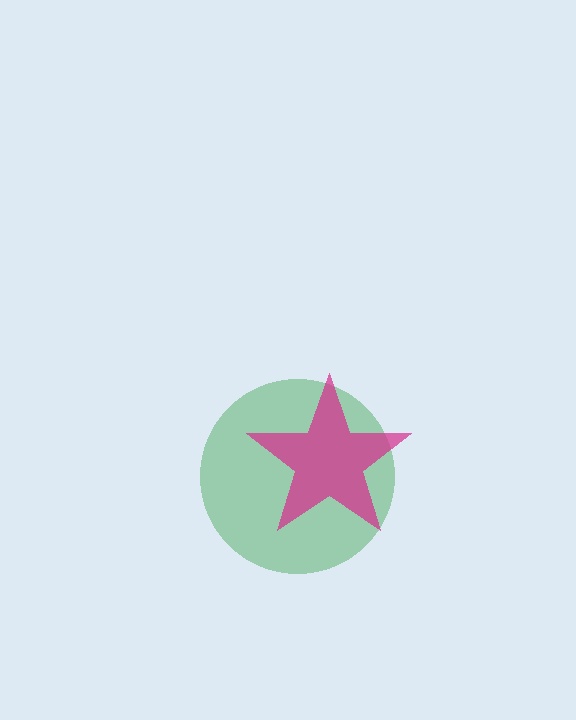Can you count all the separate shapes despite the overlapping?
Yes, there are 2 separate shapes.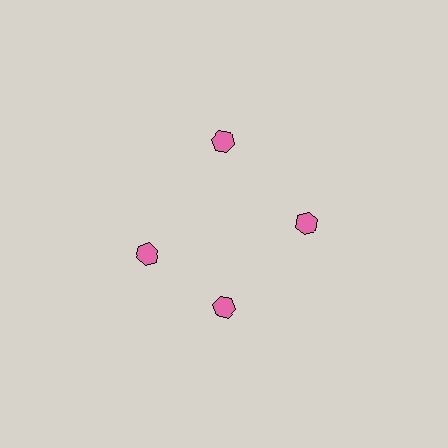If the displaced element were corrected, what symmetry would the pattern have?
It would have 4-fold rotational symmetry — the pattern would map onto itself every 90 degrees.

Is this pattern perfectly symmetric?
No. The 4 pink hexagons are arranged in a ring, but one element near the 9 o'clock position is rotated out of alignment along the ring, breaking the 4-fold rotational symmetry.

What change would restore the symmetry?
The symmetry would be restored by rotating it back into even spacing with its neighbors so that all 4 hexagons sit at equal angles and equal distance from the center.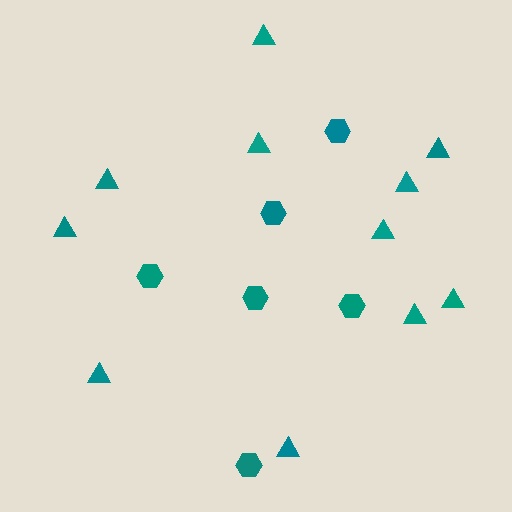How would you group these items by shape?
There are 2 groups: one group of triangles (11) and one group of hexagons (6).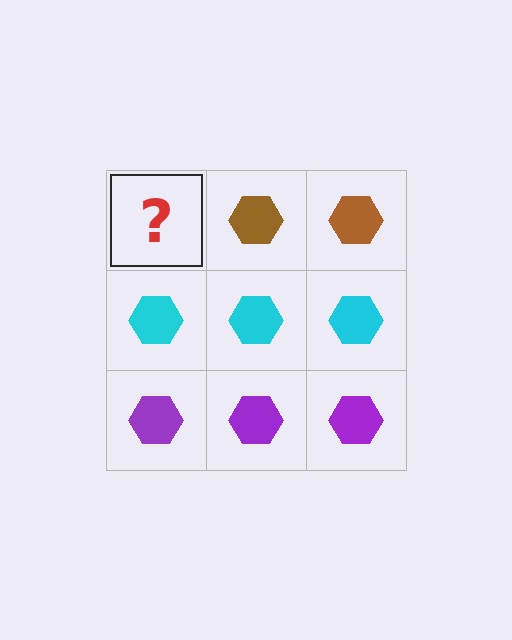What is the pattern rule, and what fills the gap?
The rule is that each row has a consistent color. The gap should be filled with a brown hexagon.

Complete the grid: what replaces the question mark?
The question mark should be replaced with a brown hexagon.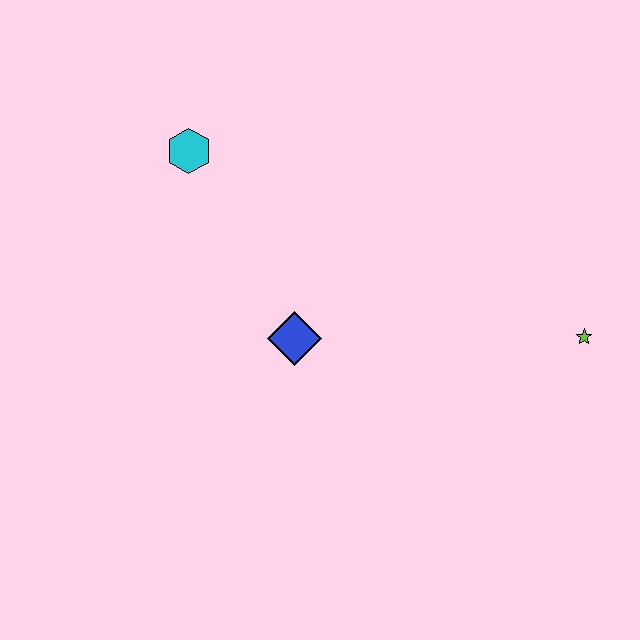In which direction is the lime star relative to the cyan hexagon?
The lime star is to the right of the cyan hexagon.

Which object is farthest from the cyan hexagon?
The lime star is farthest from the cyan hexagon.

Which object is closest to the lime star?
The blue diamond is closest to the lime star.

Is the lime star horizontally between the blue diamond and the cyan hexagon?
No